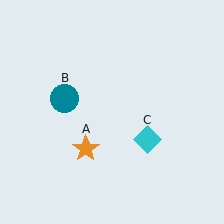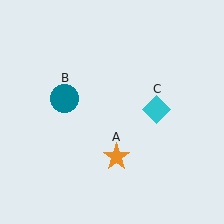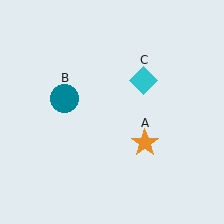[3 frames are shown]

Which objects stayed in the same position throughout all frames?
Teal circle (object B) remained stationary.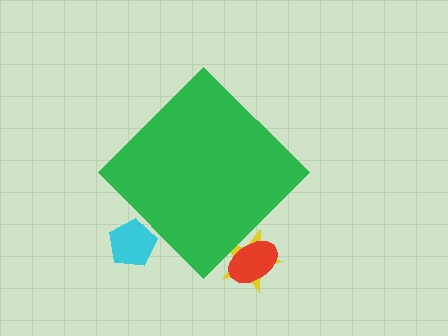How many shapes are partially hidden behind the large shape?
3 shapes are partially hidden.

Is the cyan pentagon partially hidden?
Yes, the cyan pentagon is partially hidden behind the green diamond.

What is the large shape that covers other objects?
A green diamond.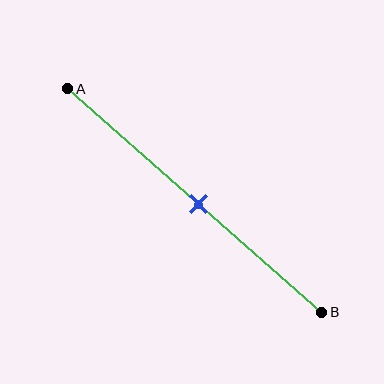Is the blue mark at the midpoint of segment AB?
Yes, the mark is approximately at the midpoint.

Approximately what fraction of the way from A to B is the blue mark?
The blue mark is approximately 50% of the way from A to B.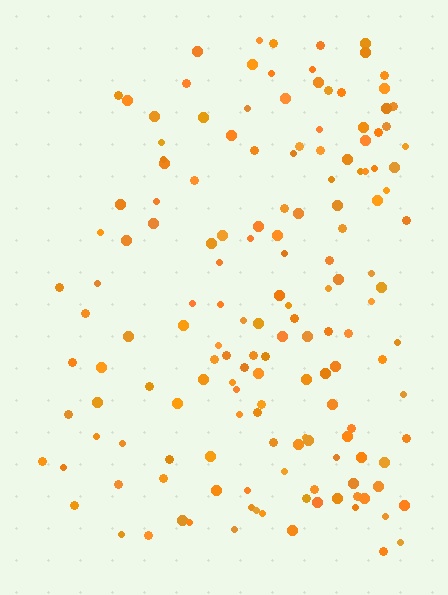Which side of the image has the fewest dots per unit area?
The left.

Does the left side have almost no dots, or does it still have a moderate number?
Still a moderate number, just noticeably fewer than the right.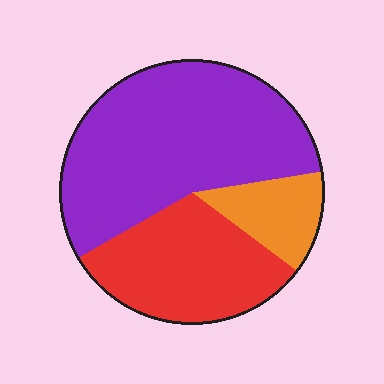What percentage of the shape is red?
Red takes up about one third (1/3) of the shape.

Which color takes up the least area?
Orange, at roughly 15%.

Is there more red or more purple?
Purple.